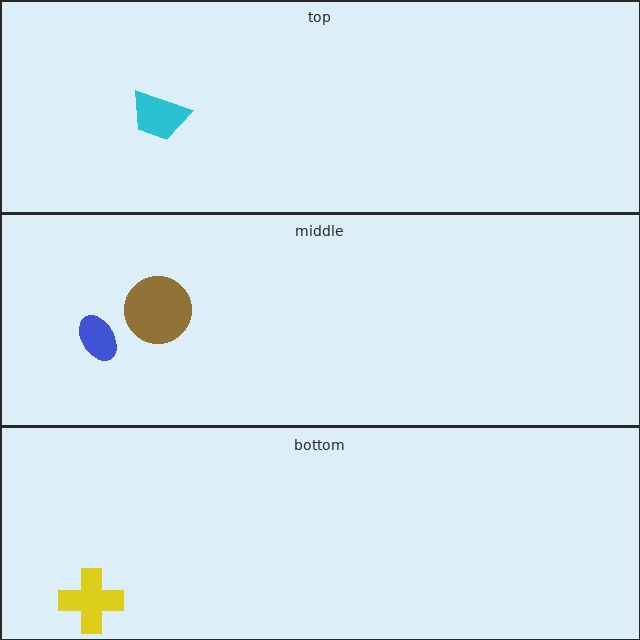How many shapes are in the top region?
1.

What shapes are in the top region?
The cyan trapezoid.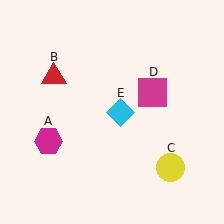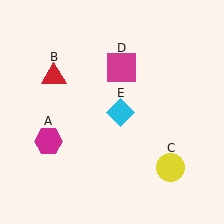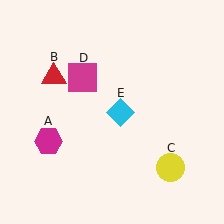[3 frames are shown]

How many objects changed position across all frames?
1 object changed position: magenta square (object D).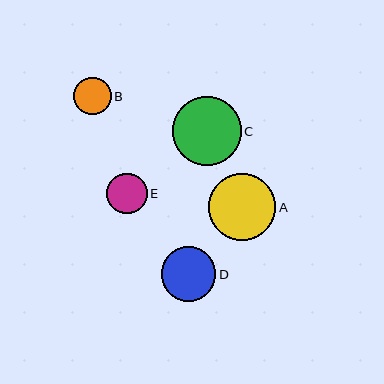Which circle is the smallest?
Circle B is the smallest with a size of approximately 37 pixels.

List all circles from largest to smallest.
From largest to smallest: C, A, D, E, B.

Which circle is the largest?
Circle C is the largest with a size of approximately 69 pixels.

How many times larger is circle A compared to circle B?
Circle A is approximately 1.8 times the size of circle B.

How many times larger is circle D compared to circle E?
Circle D is approximately 1.3 times the size of circle E.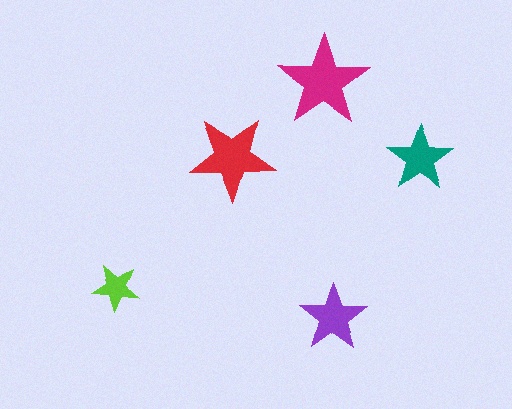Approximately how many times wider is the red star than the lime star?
About 2 times wider.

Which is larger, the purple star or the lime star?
The purple one.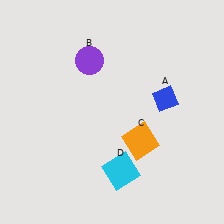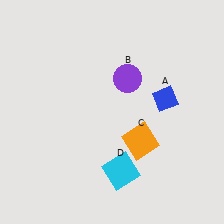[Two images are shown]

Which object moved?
The purple circle (B) moved right.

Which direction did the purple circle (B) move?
The purple circle (B) moved right.